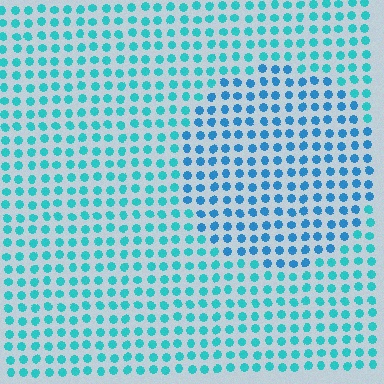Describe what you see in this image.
The image is filled with small cyan elements in a uniform arrangement. A circle-shaped region is visible where the elements are tinted to a slightly different hue, forming a subtle color boundary.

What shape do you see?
I see a circle.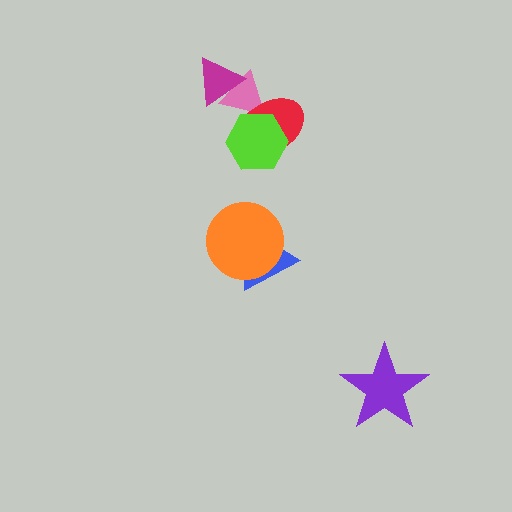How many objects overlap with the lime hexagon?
2 objects overlap with the lime hexagon.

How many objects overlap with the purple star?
0 objects overlap with the purple star.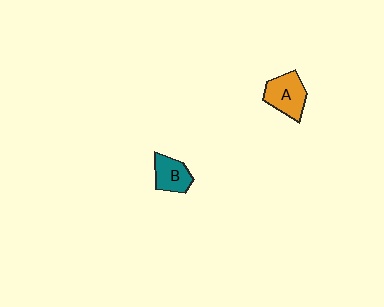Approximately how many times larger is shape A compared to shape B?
Approximately 1.3 times.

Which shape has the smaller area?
Shape B (teal).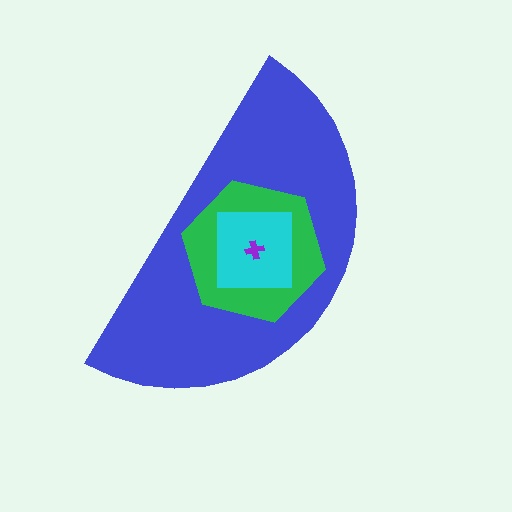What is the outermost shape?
The blue semicircle.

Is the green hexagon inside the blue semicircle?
Yes.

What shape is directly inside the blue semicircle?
The green hexagon.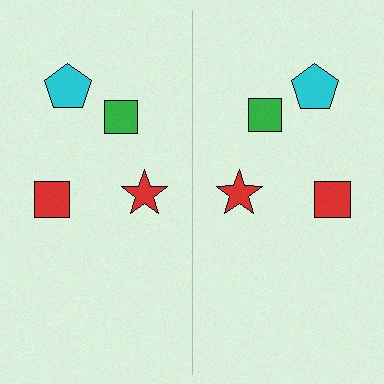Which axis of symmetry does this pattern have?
The pattern has a vertical axis of symmetry running through the center of the image.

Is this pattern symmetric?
Yes, this pattern has bilateral (reflection) symmetry.